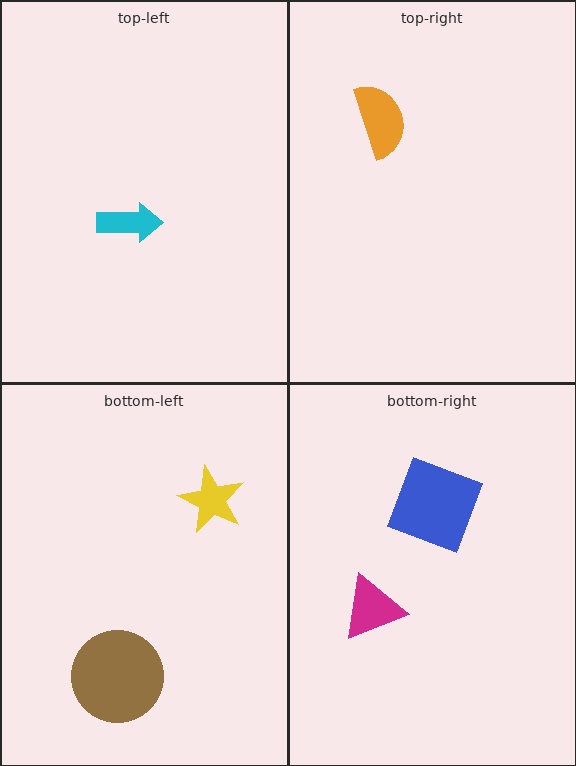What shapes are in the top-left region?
The cyan arrow.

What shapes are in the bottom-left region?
The yellow star, the brown circle.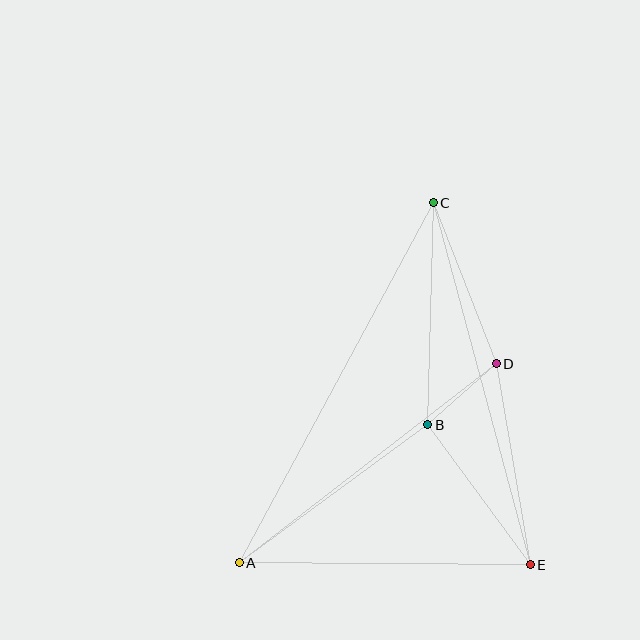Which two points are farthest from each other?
Points A and C are farthest from each other.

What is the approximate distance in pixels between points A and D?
The distance between A and D is approximately 325 pixels.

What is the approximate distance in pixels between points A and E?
The distance between A and E is approximately 291 pixels.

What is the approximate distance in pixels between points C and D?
The distance between C and D is approximately 173 pixels.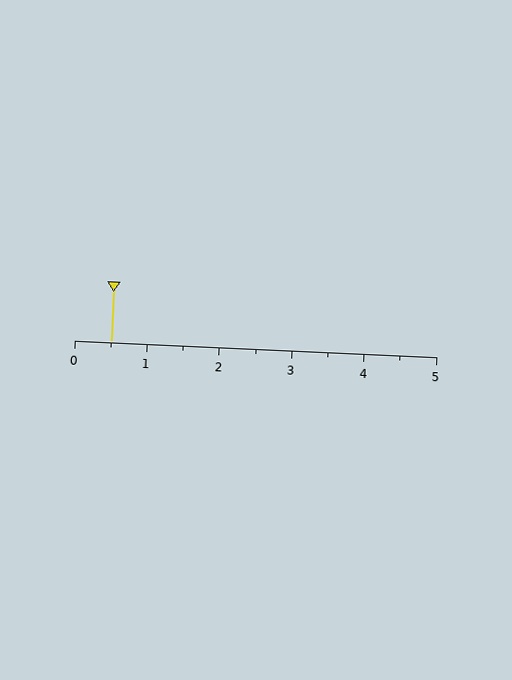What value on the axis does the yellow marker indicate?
The marker indicates approximately 0.5.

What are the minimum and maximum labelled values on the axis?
The axis runs from 0 to 5.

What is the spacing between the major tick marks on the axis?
The major ticks are spaced 1 apart.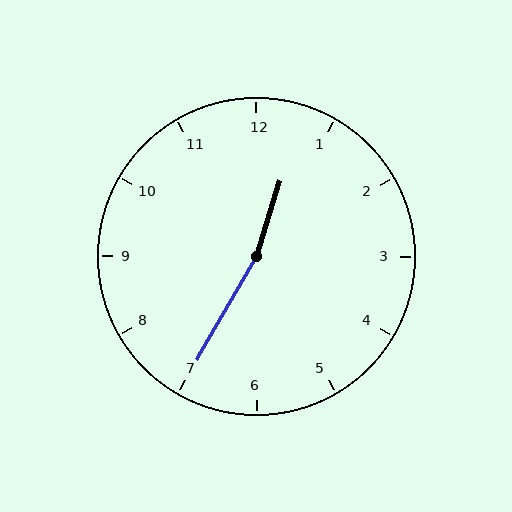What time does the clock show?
12:35.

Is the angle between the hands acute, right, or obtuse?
It is obtuse.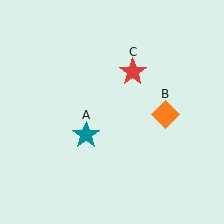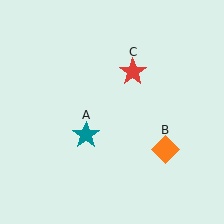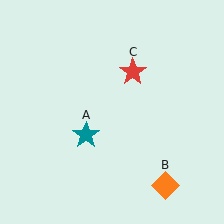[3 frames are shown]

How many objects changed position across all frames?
1 object changed position: orange diamond (object B).